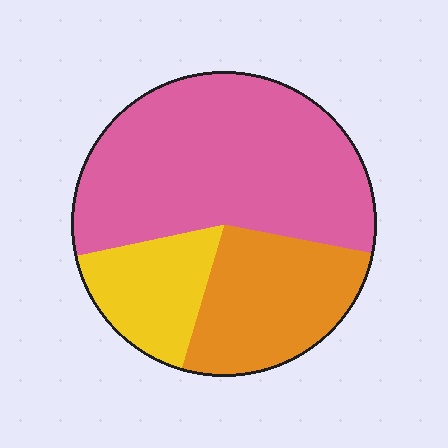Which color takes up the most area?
Pink, at roughly 55%.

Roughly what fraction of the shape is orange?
Orange takes up about one quarter (1/4) of the shape.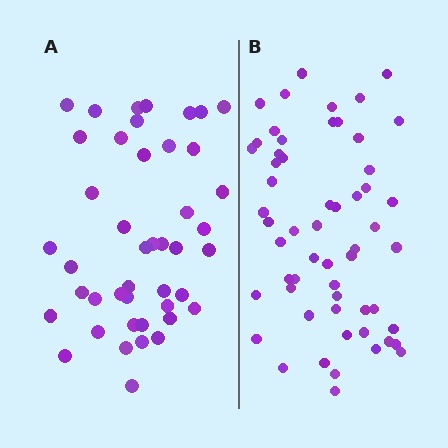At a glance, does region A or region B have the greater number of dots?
Region B (the right region) has more dots.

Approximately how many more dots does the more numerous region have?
Region B has approximately 15 more dots than region A.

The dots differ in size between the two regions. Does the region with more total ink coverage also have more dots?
No. Region A has more total ink coverage because its dots are larger, but region B actually contains more individual dots. Total area can be misleading — the number of items is what matters here.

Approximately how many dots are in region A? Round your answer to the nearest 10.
About 40 dots. (The exact count is 44, which rounds to 40.)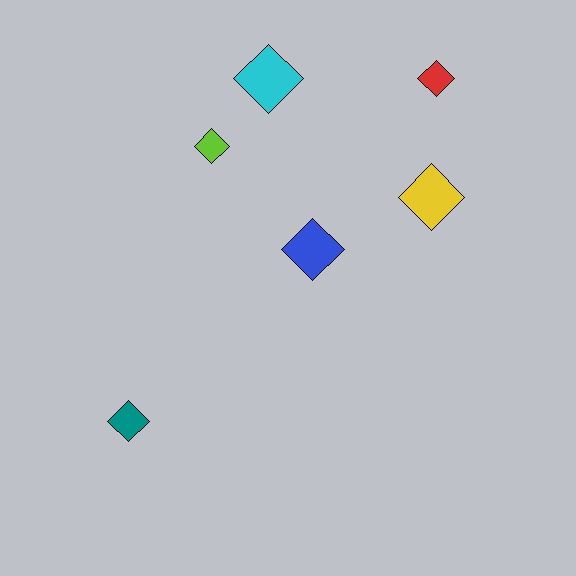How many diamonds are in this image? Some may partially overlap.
There are 6 diamonds.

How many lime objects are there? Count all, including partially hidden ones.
There is 1 lime object.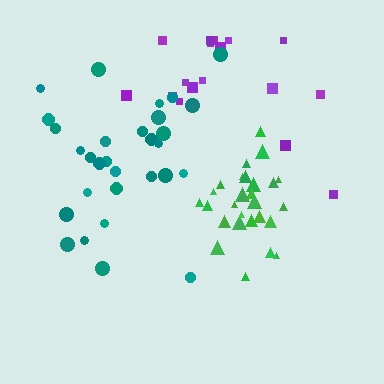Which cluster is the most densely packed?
Green.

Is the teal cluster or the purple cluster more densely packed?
Teal.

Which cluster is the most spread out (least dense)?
Purple.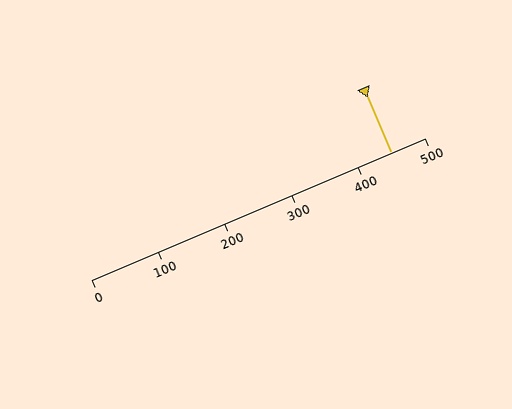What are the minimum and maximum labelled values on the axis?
The axis runs from 0 to 500.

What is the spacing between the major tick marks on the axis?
The major ticks are spaced 100 apart.